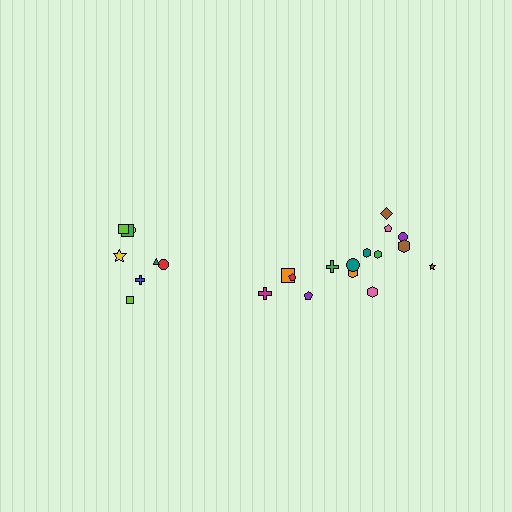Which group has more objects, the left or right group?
The right group.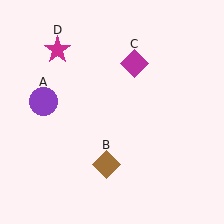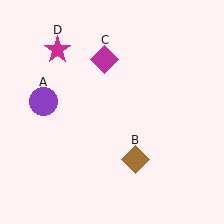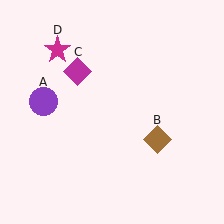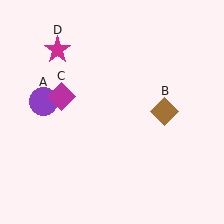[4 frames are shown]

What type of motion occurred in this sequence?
The brown diamond (object B), magenta diamond (object C) rotated counterclockwise around the center of the scene.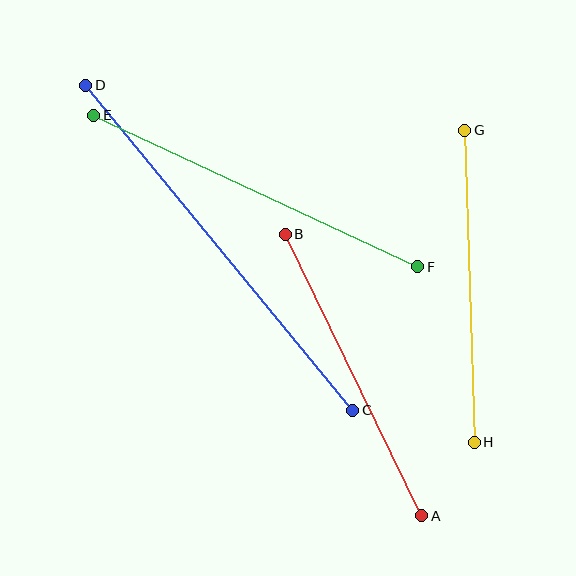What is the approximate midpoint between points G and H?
The midpoint is at approximately (470, 286) pixels.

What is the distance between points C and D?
The distance is approximately 421 pixels.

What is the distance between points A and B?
The distance is approximately 313 pixels.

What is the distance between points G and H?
The distance is approximately 312 pixels.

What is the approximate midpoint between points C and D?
The midpoint is at approximately (219, 248) pixels.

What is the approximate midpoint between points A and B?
The midpoint is at approximately (353, 375) pixels.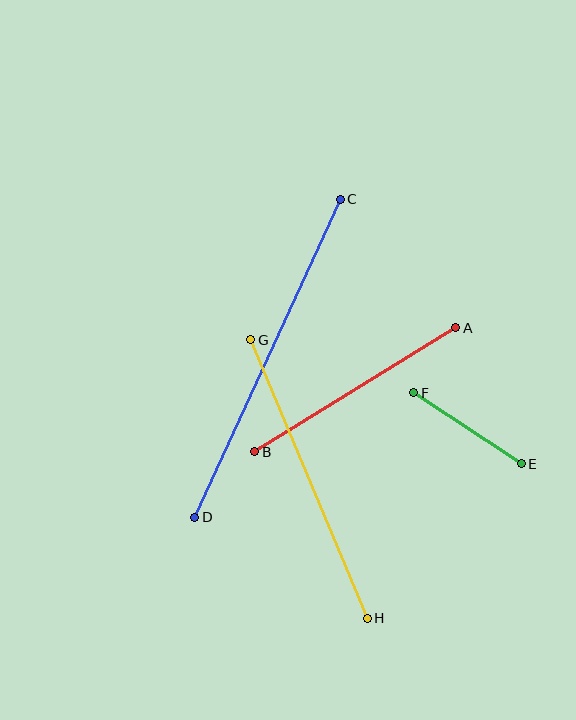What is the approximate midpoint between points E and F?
The midpoint is at approximately (468, 428) pixels.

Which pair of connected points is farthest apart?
Points C and D are farthest apart.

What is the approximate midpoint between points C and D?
The midpoint is at approximately (267, 358) pixels.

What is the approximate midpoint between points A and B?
The midpoint is at approximately (355, 390) pixels.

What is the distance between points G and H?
The distance is approximately 302 pixels.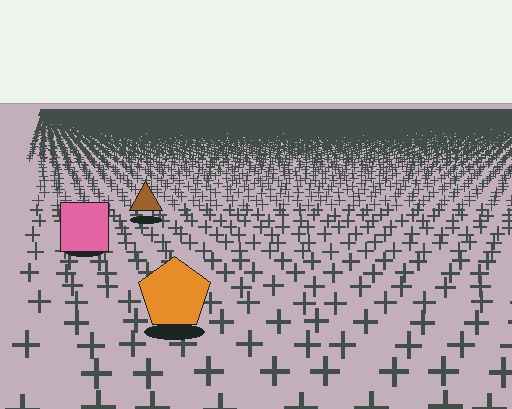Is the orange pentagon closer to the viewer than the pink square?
Yes. The orange pentagon is closer — you can tell from the texture gradient: the ground texture is coarser near it.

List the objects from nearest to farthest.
From nearest to farthest: the orange pentagon, the pink square, the brown triangle.